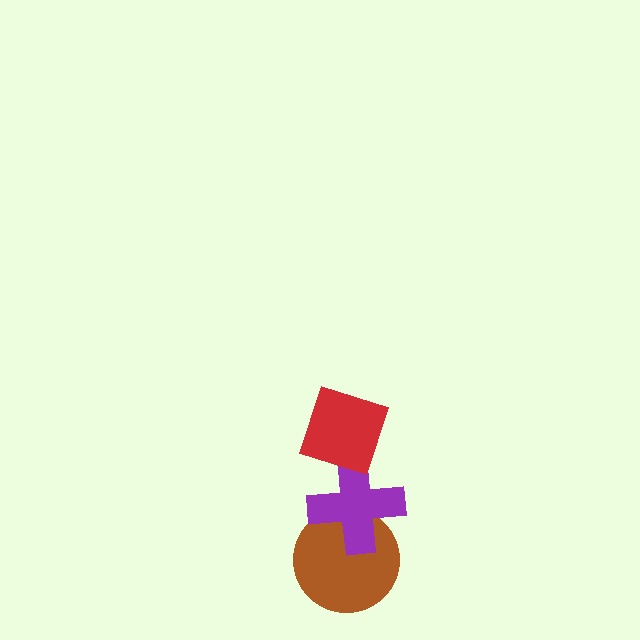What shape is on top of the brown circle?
The purple cross is on top of the brown circle.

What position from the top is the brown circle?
The brown circle is 3rd from the top.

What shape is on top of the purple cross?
The red diamond is on top of the purple cross.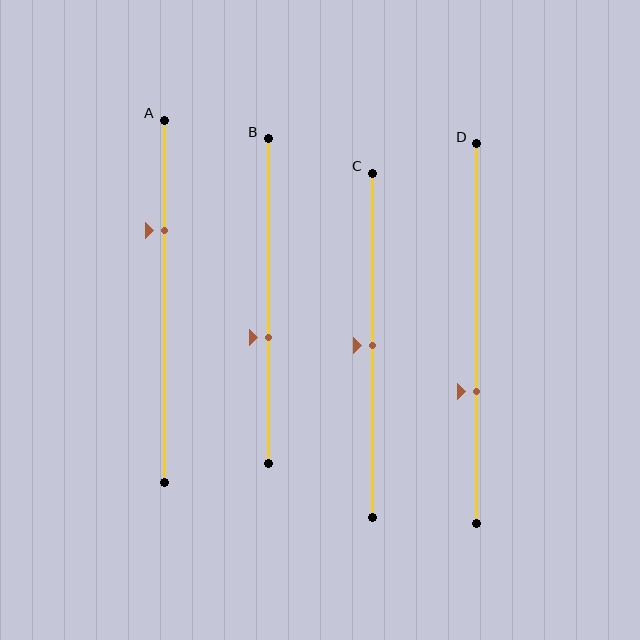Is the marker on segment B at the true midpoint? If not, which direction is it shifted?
No, the marker on segment B is shifted downward by about 11% of the segment length.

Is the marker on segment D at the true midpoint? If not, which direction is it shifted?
No, the marker on segment D is shifted downward by about 15% of the segment length.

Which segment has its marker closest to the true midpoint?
Segment C has its marker closest to the true midpoint.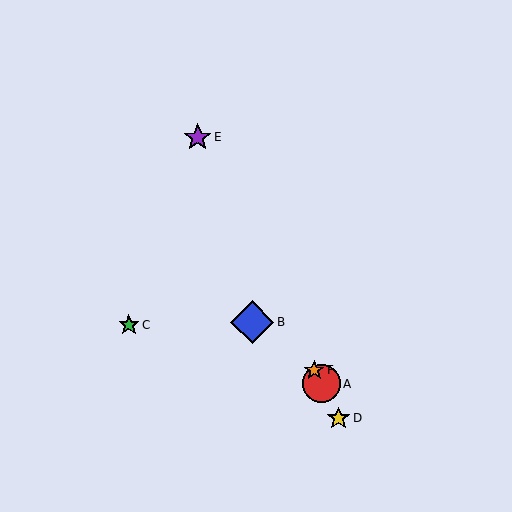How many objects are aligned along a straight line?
4 objects (A, D, E, F) are aligned along a straight line.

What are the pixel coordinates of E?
Object E is at (198, 137).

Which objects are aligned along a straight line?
Objects A, D, E, F are aligned along a straight line.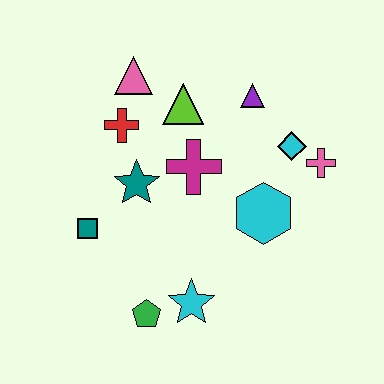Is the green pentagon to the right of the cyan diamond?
No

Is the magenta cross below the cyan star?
No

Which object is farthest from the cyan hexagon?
The pink triangle is farthest from the cyan hexagon.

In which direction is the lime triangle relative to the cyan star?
The lime triangle is above the cyan star.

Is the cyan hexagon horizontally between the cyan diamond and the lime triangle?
Yes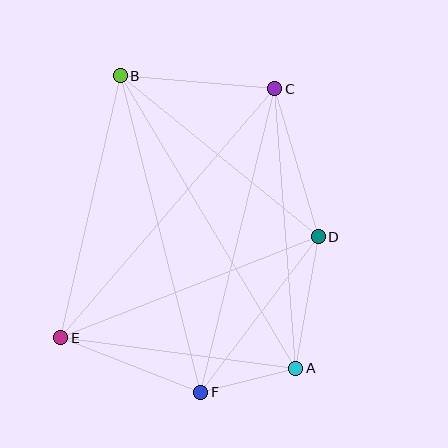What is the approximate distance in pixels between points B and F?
The distance between B and F is approximately 327 pixels.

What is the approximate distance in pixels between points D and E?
The distance between D and E is approximately 276 pixels.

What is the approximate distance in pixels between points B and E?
The distance between B and E is approximately 269 pixels.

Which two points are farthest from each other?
Points A and B are farthest from each other.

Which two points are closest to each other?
Points A and F are closest to each other.